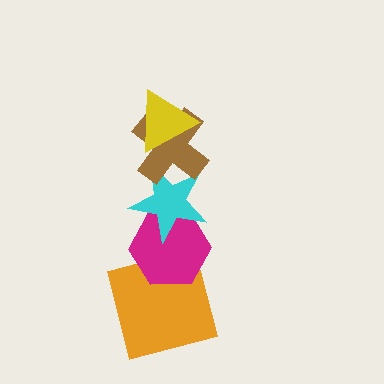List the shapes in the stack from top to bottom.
From top to bottom: the yellow triangle, the brown cross, the cyan star, the magenta hexagon, the orange square.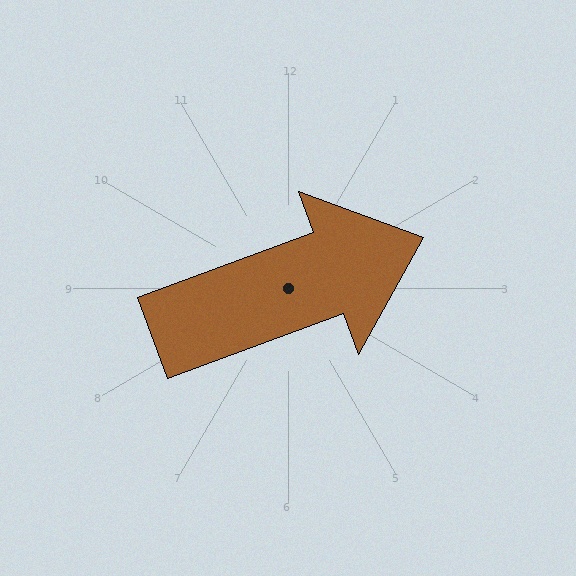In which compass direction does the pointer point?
East.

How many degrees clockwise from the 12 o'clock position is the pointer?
Approximately 70 degrees.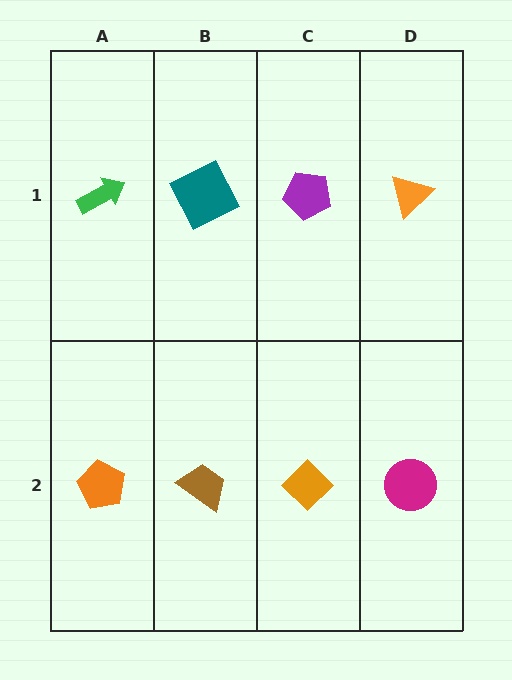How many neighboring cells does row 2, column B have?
3.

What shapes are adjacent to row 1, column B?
A brown trapezoid (row 2, column B), a green arrow (row 1, column A), a purple pentagon (row 1, column C).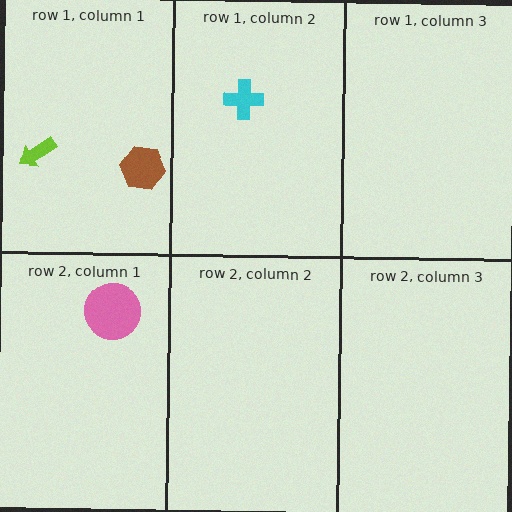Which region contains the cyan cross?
The row 1, column 2 region.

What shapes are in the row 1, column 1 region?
The lime arrow, the brown hexagon.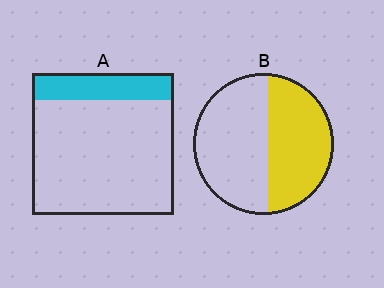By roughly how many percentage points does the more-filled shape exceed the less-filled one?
By roughly 25 percentage points (B over A).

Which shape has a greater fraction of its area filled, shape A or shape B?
Shape B.